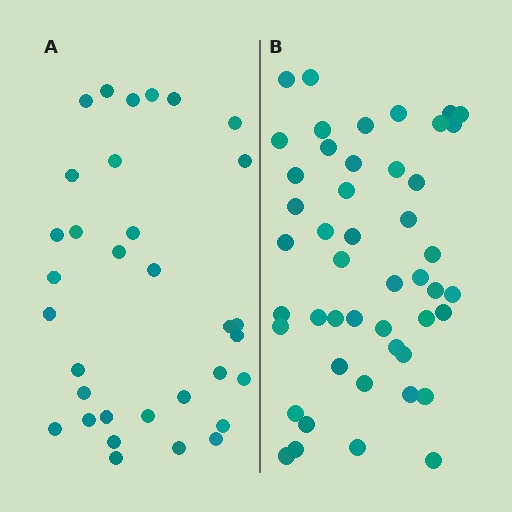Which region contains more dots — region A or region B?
Region B (the right region) has more dots.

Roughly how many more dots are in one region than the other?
Region B has approximately 15 more dots than region A.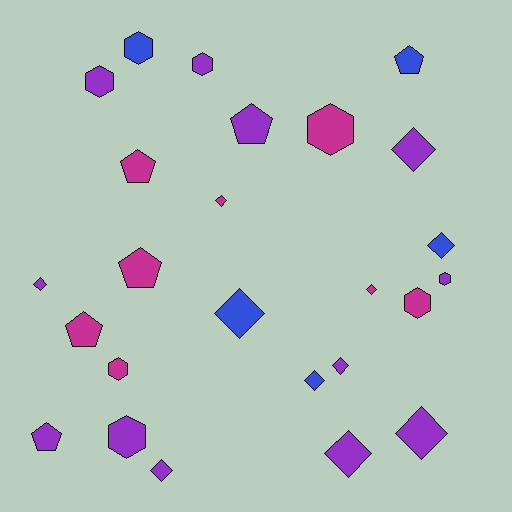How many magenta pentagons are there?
There are 3 magenta pentagons.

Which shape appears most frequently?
Diamond, with 11 objects.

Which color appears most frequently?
Purple, with 12 objects.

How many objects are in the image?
There are 25 objects.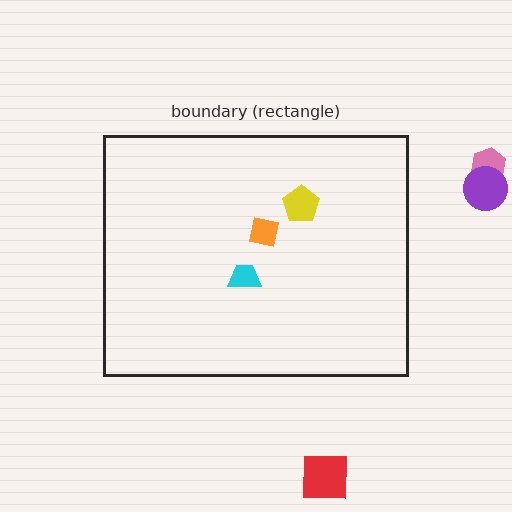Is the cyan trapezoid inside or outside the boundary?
Inside.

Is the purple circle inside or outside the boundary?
Outside.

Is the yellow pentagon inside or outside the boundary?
Inside.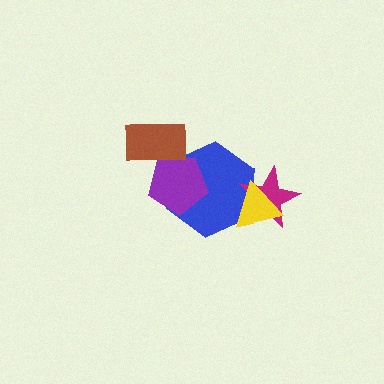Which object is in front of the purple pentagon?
The brown rectangle is in front of the purple pentagon.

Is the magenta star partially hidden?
Yes, it is partially covered by another shape.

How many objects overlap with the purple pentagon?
2 objects overlap with the purple pentagon.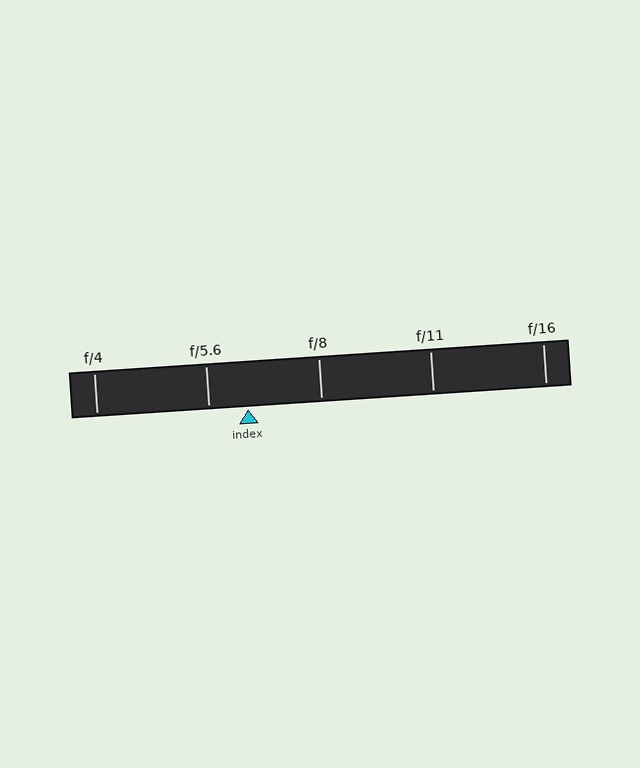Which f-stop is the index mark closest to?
The index mark is closest to f/5.6.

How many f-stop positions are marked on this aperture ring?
There are 5 f-stop positions marked.